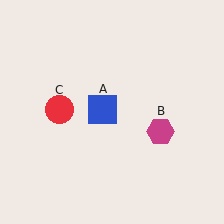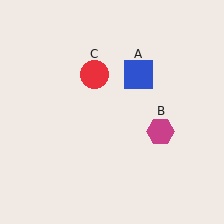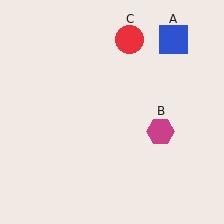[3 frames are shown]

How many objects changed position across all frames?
2 objects changed position: blue square (object A), red circle (object C).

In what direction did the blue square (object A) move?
The blue square (object A) moved up and to the right.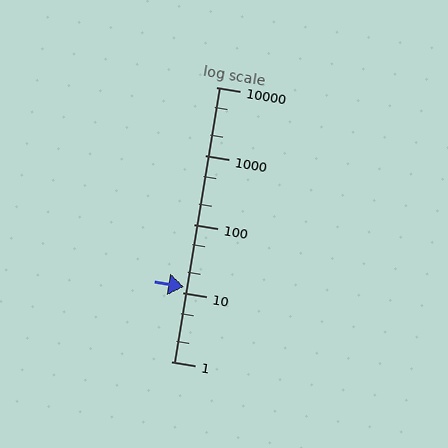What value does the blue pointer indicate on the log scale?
The pointer indicates approximately 12.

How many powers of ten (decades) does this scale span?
The scale spans 4 decades, from 1 to 10000.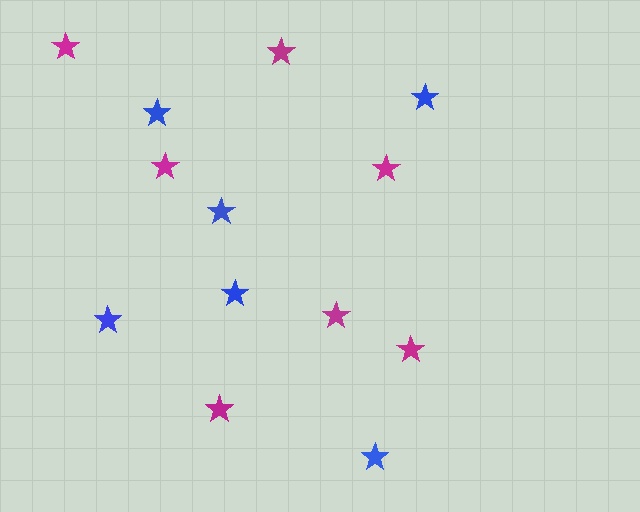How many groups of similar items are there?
There are 2 groups: one group of magenta stars (7) and one group of blue stars (6).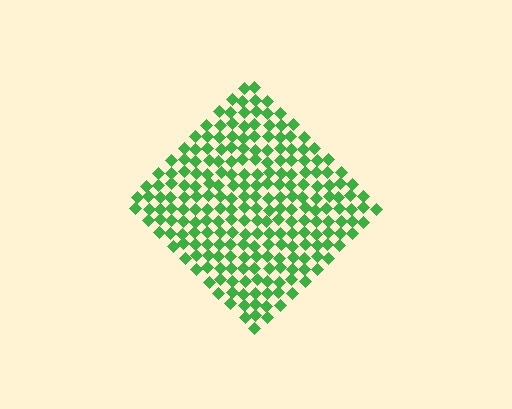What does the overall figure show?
The overall figure shows a diamond.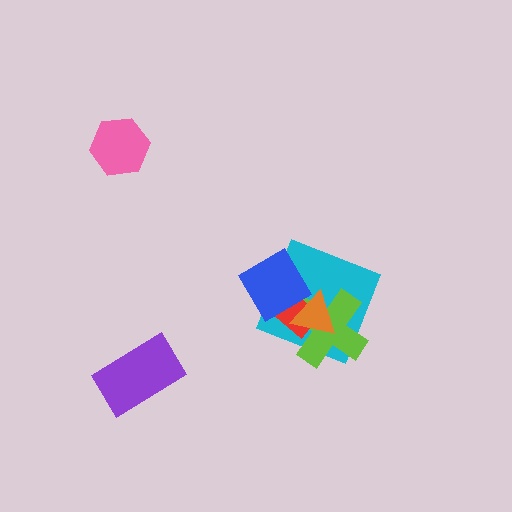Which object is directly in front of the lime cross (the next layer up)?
The red rectangle is directly in front of the lime cross.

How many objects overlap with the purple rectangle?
0 objects overlap with the purple rectangle.